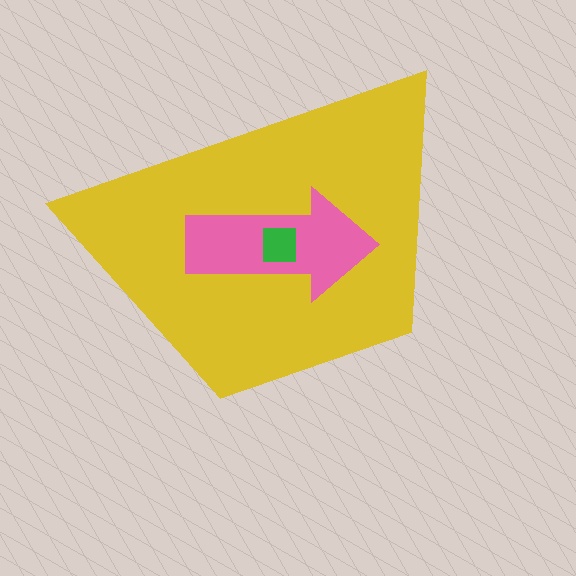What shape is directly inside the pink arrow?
The green square.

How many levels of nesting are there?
3.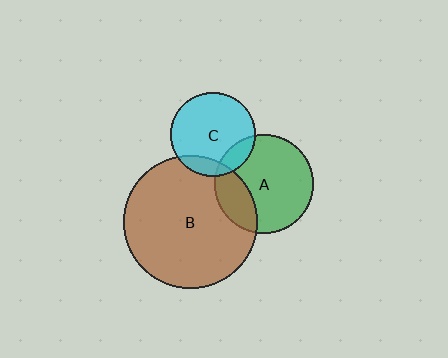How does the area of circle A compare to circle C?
Approximately 1.4 times.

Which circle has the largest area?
Circle B (brown).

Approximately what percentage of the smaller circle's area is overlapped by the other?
Approximately 15%.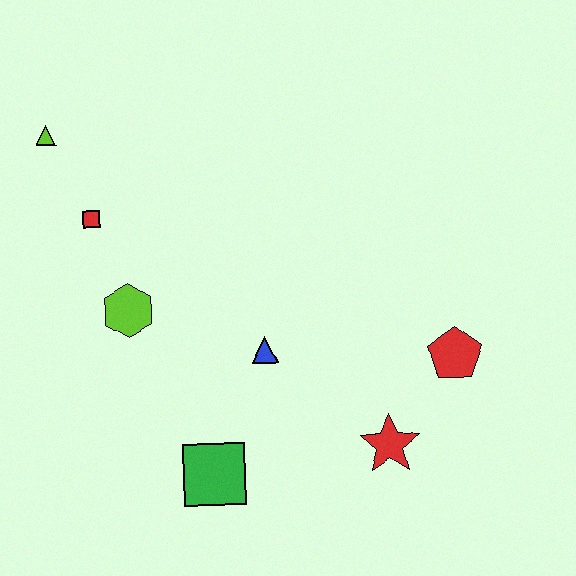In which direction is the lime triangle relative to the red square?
The lime triangle is above the red square.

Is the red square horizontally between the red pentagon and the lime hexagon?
No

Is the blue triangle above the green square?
Yes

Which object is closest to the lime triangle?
The red square is closest to the lime triangle.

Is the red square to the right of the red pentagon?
No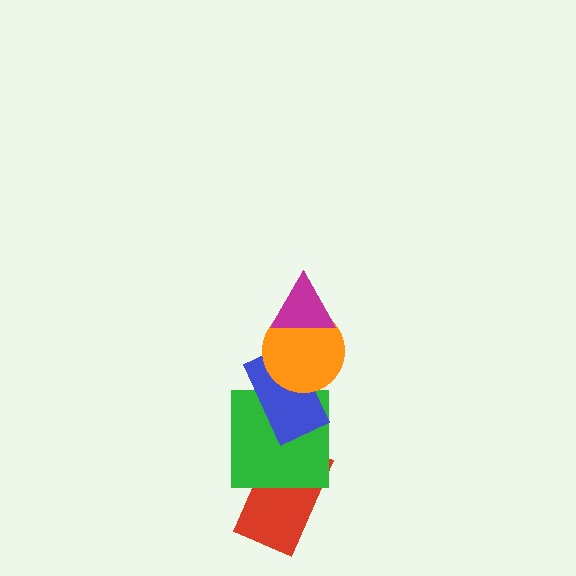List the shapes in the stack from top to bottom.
From top to bottom: the magenta triangle, the orange circle, the blue rectangle, the green square, the red rectangle.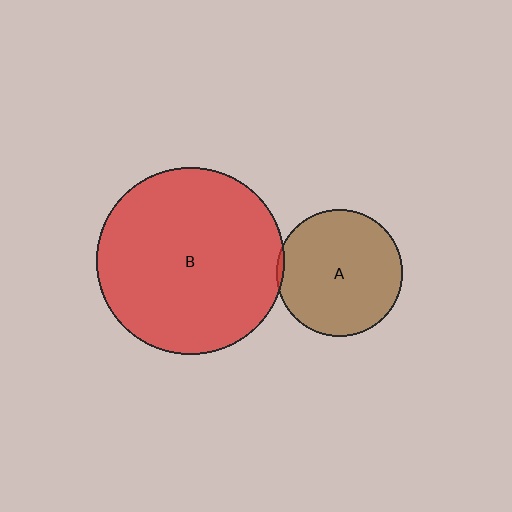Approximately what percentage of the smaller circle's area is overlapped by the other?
Approximately 5%.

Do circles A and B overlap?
Yes.